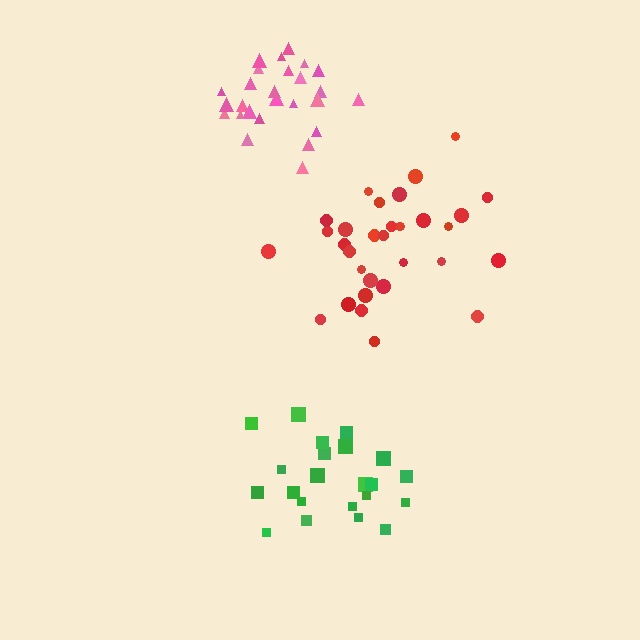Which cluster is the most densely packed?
Pink.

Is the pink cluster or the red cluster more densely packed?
Pink.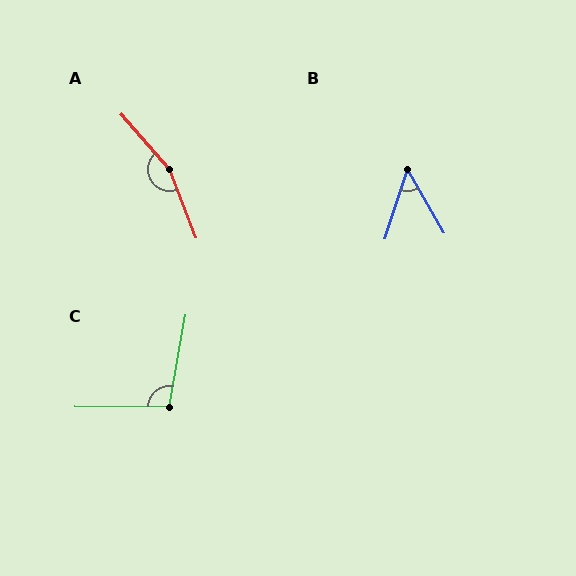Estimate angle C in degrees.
Approximately 100 degrees.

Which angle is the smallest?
B, at approximately 48 degrees.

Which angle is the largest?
A, at approximately 160 degrees.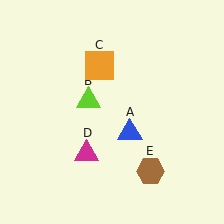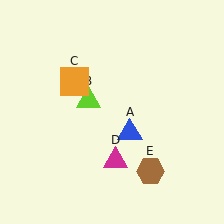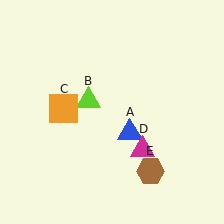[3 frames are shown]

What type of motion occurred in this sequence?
The orange square (object C), magenta triangle (object D) rotated counterclockwise around the center of the scene.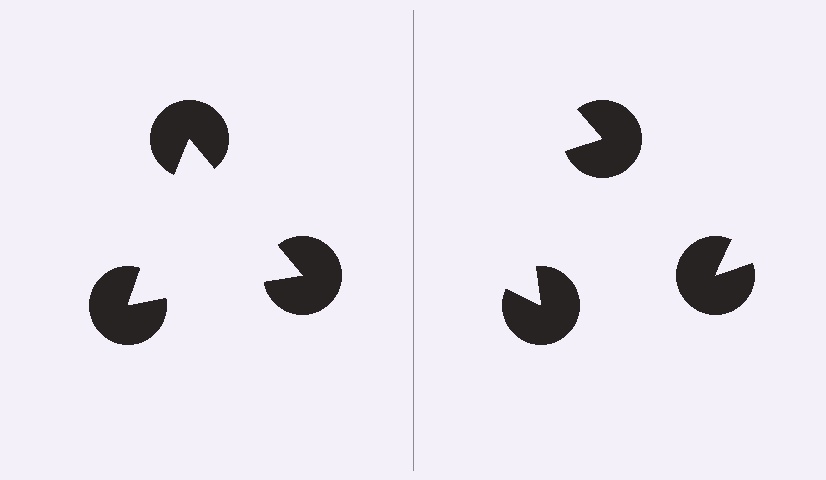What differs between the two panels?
The pac-man discs are positioned identically on both sides; only the wedge orientations differ. On the left they align to a triangle; on the right they are misaligned.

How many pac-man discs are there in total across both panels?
6 — 3 on each side.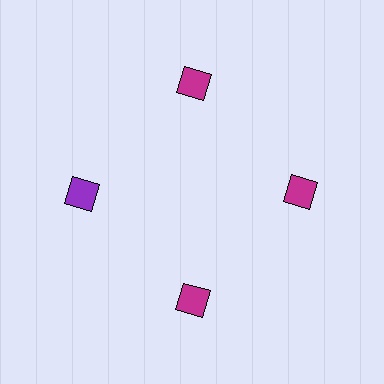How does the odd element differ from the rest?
It has a different color: purple instead of magenta.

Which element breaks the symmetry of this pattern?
The purple diamond at roughly the 9 o'clock position breaks the symmetry. All other shapes are magenta diamonds.